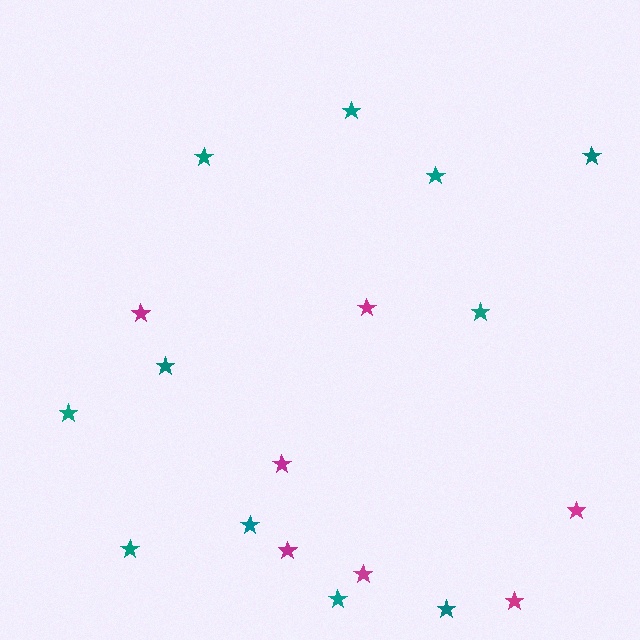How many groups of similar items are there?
There are 2 groups: one group of magenta stars (7) and one group of teal stars (11).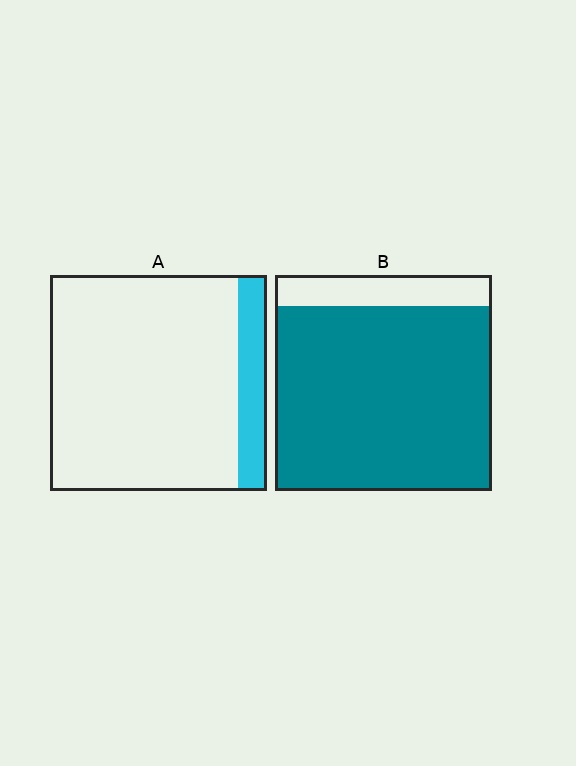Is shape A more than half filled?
No.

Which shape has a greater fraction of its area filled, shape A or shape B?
Shape B.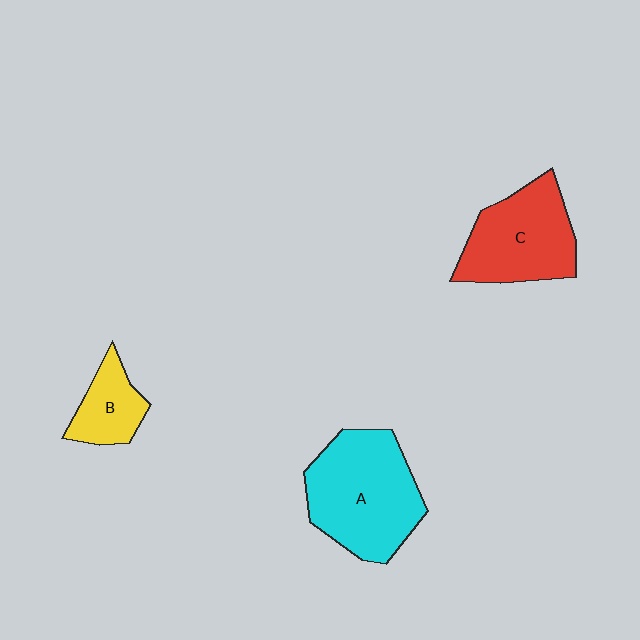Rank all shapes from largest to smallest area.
From largest to smallest: A (cyan), C (red), B (yellow).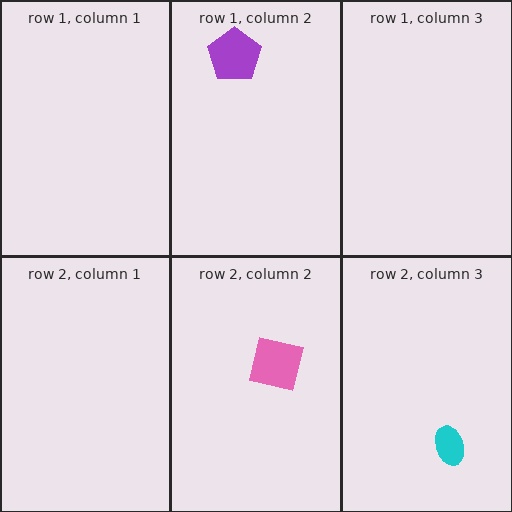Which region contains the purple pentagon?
The row 1, column 2 region.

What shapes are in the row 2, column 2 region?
The pink square.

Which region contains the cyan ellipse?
The row 2, column 3 region.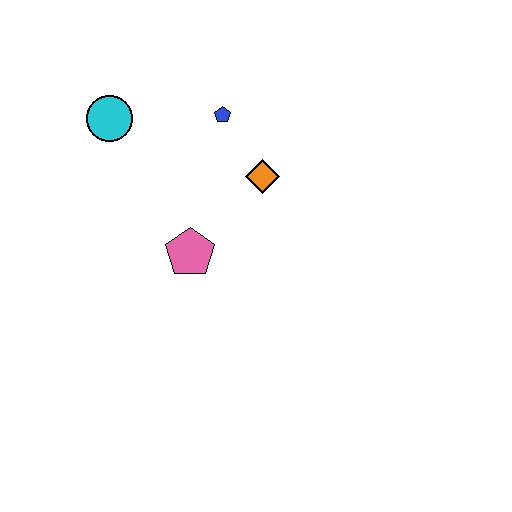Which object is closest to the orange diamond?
The blue pentagon is closest to the orange diamond.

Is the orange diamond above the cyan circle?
No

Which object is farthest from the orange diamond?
The cyan circle is farthest from the orange diamond.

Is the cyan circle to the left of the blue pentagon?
Yes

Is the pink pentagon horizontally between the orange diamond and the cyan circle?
Yes